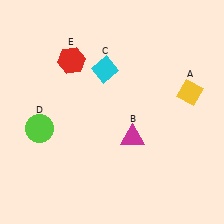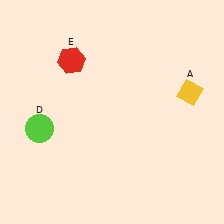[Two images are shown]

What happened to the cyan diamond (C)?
The cyan diamond (C) was removed in Image 2. It was in the top-left area of Image 1.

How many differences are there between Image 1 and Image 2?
There are 2 differences between the two images.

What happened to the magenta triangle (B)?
The magenta triangle (B) was removed in Image 2. It was in the bottom-right area of Image 1.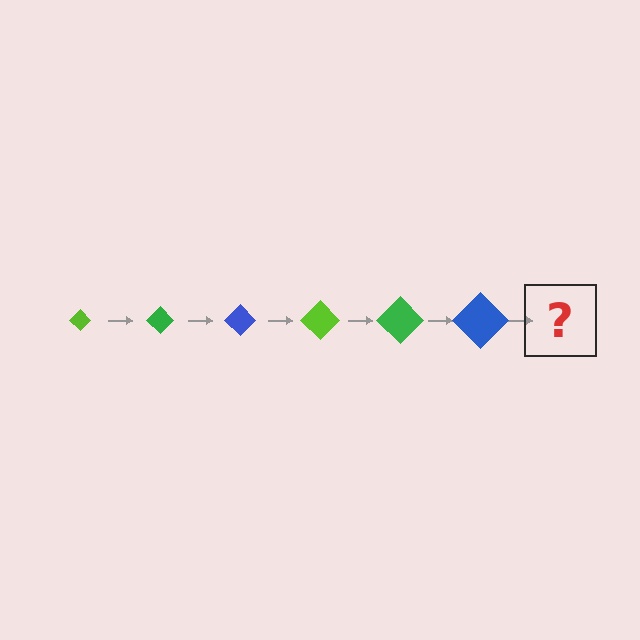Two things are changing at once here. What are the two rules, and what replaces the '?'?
The two rules are that the diamond grows larger each step and the color cycles through lime, green, and blue. The '?' should be a lime diamond, larger than the previous one.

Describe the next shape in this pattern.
It should be a lime diamond, larger than the previous one.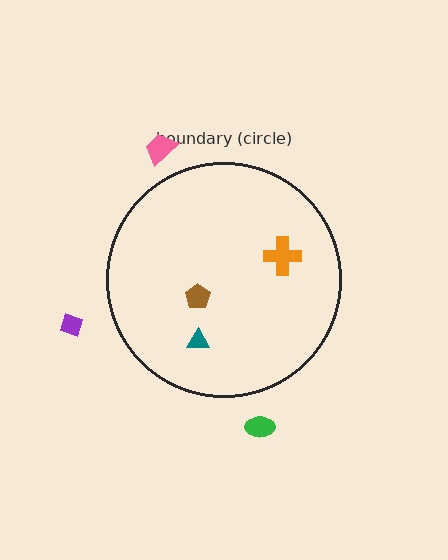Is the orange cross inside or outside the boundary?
Inside.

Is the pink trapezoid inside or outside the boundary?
Outside.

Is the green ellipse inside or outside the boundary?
Outside.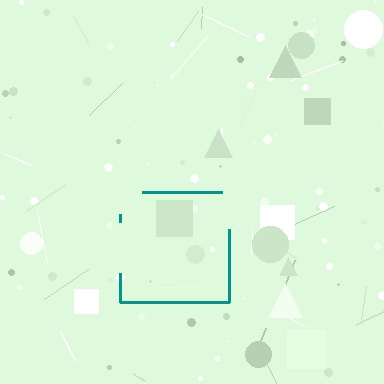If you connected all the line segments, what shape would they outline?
They would outline a square.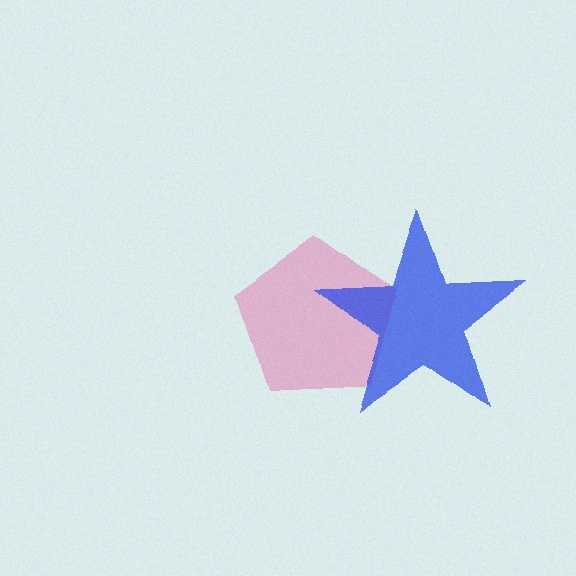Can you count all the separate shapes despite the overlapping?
Yes, there are 2 separate shapes.